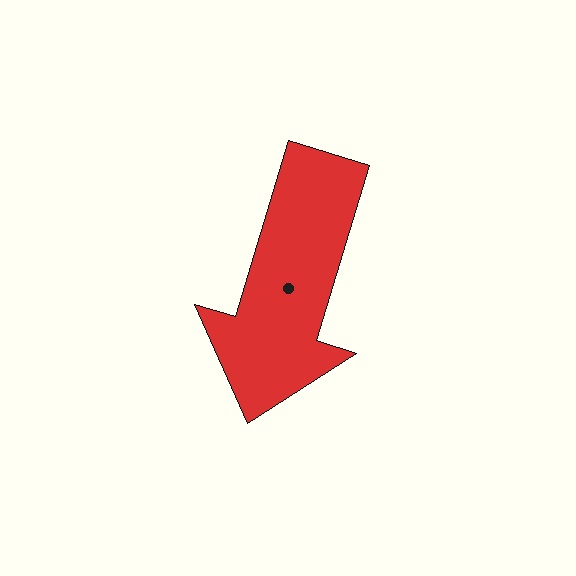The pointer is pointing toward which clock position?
Roughly 7 o'clock.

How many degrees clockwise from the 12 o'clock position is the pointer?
Approximately 197 degrees.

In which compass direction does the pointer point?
South.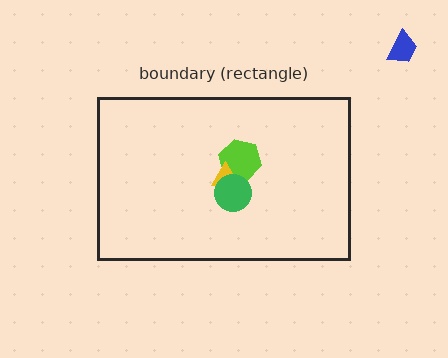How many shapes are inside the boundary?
3 inside, 1 outside.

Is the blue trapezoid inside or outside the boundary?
Outside.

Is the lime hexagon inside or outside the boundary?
Inside.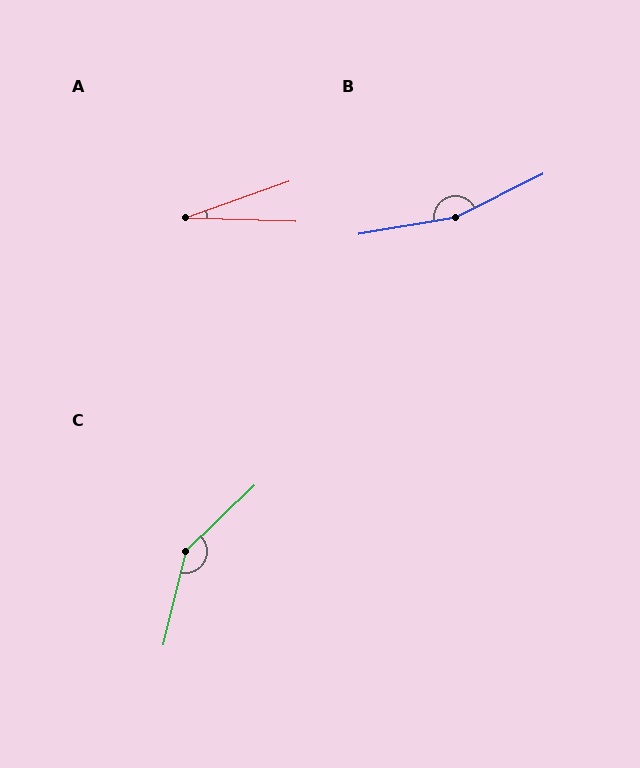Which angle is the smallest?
A, at approximately 21 degrees.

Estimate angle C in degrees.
Approximately 148 degrees.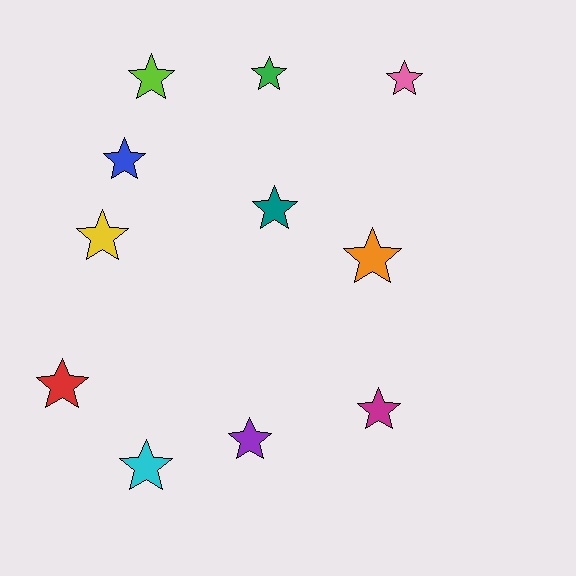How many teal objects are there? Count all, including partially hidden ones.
There is 1 teal object.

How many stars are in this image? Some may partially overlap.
There are 11 stars.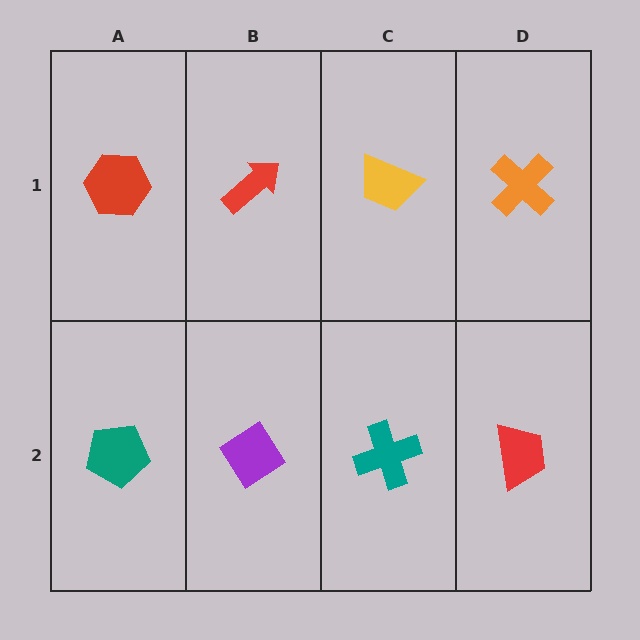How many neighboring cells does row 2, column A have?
2.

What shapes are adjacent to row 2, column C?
A yellow trapezoid (row 1, column C), a purple diamond (row 2, column B), a red trapezoid (row 2, column D).